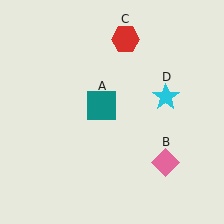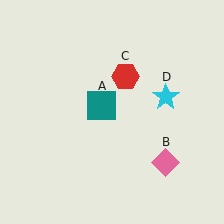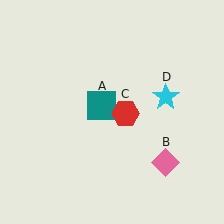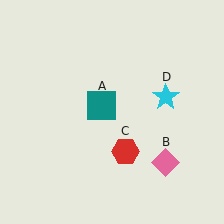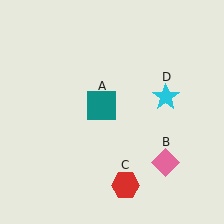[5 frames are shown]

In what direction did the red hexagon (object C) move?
The red hexagon (object C) moved down.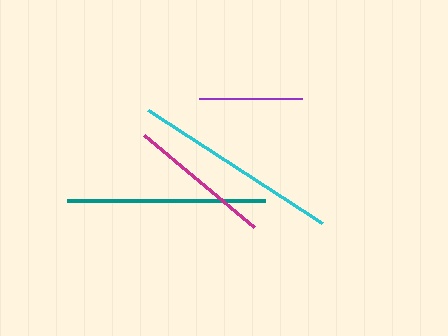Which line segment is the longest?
The cyan line is the longest at approximately 207 pixels.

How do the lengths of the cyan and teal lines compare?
The cyan and teal lines are approximately the same length.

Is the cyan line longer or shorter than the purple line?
The cyan line is longer than the purple line.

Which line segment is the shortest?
The purple line is the shortest at approximately 103 pixels.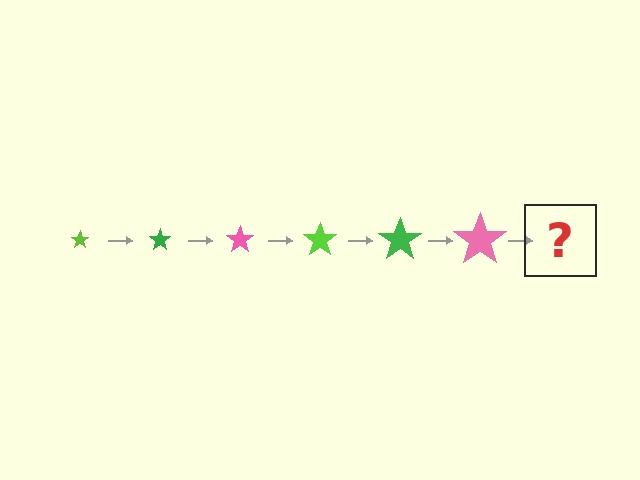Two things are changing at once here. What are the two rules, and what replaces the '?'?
The two rules are that the star grows larger each step and the color cycles through lime, green, and pink. The '?' should be a lime star, larger than the previous one.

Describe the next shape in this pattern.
It should be a lime star, larger than the previous one.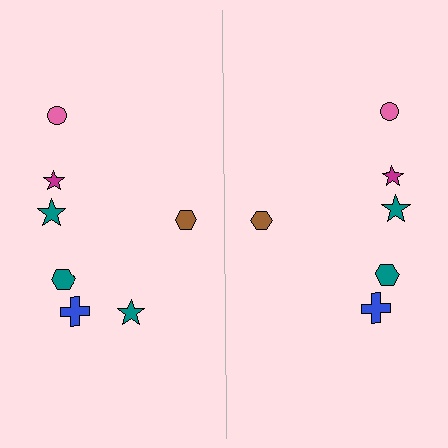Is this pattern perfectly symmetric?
No, the pattern is not perfectly symmetric. A teal star is missing from the right side.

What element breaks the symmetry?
A teal star is missing from the right side.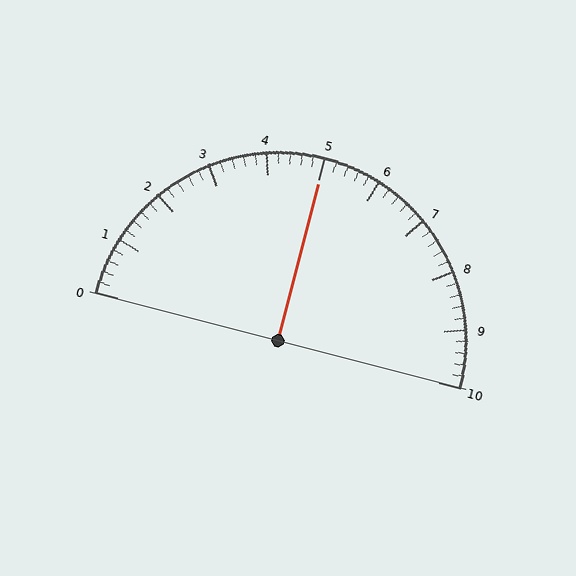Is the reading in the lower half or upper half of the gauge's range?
The reading is in the upper half of the range (0 to 10).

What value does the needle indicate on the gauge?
The needle indicates approximately 5.0.